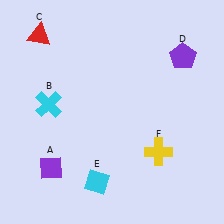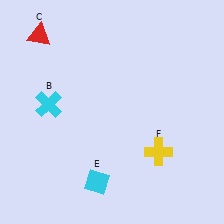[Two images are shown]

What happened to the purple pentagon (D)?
The purple pentagon (D) was removed in Image 2. It was in the top-right area of Image 1.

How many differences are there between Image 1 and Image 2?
There are 2 differences between the two images.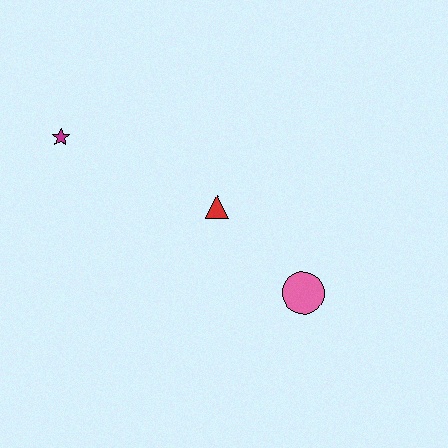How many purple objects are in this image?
There are no purple objects.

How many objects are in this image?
There are 3 objects.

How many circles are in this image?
There is 1 circle.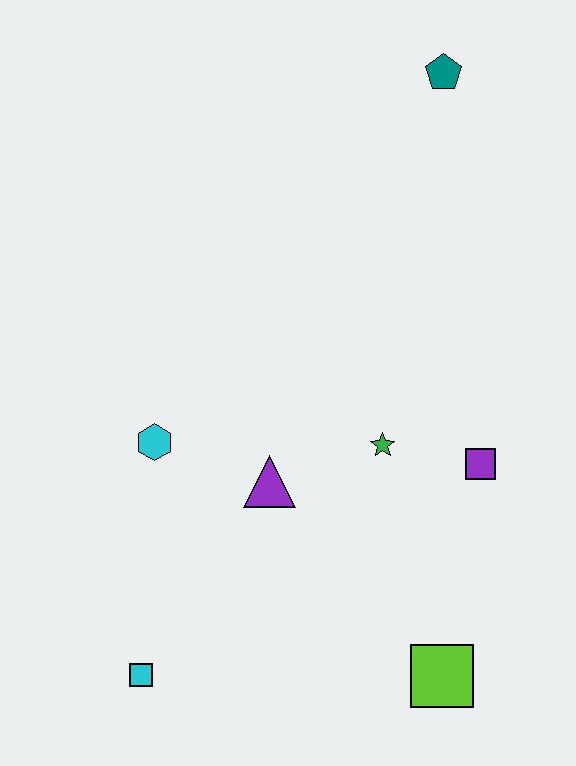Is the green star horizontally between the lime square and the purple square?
No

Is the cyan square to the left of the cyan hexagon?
Yes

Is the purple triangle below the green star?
Yes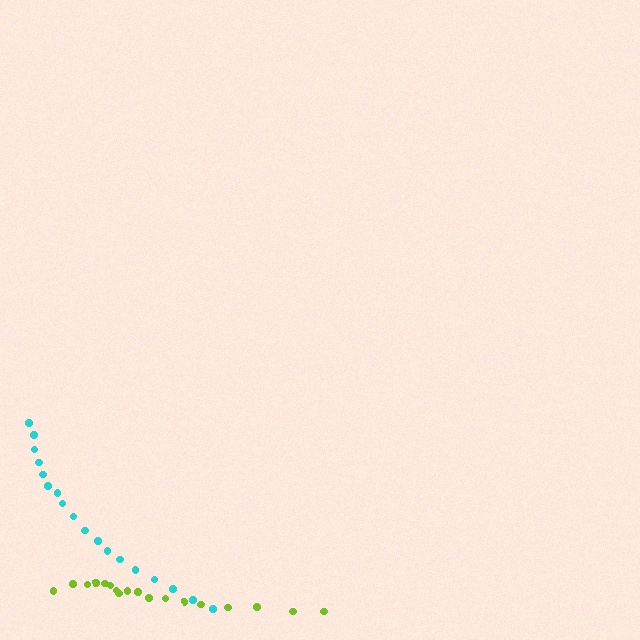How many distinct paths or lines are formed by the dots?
There are 2 distinct paths.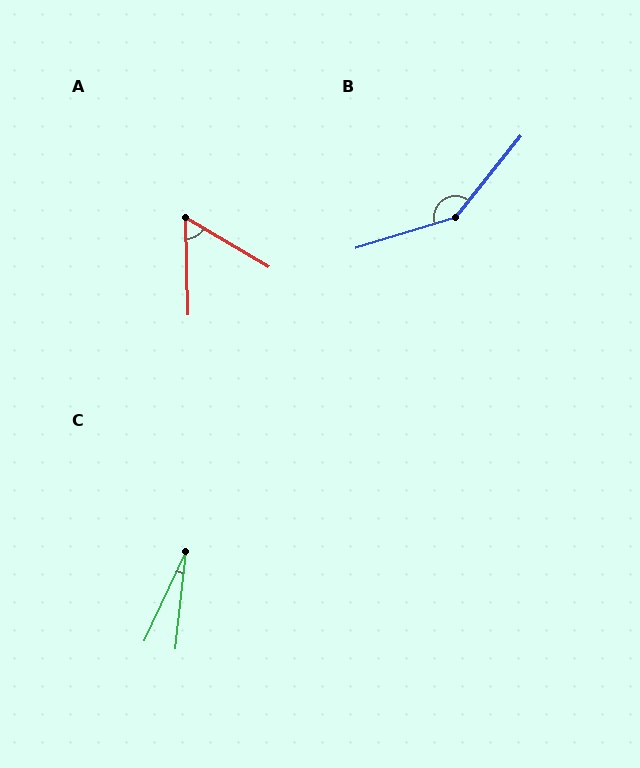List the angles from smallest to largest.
C (19°), A (58°), B (146°).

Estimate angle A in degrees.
Approximately 58 degrees.